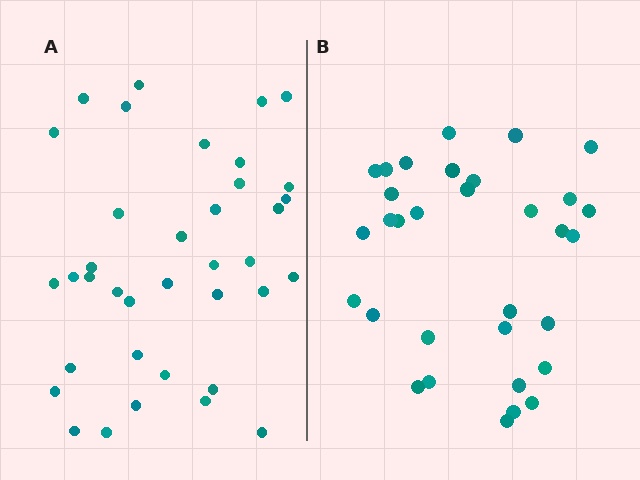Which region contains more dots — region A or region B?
Region A (the left region) has more dots.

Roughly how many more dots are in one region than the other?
Region A has about 5 more dots than region B.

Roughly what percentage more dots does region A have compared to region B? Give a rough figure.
About 15% more.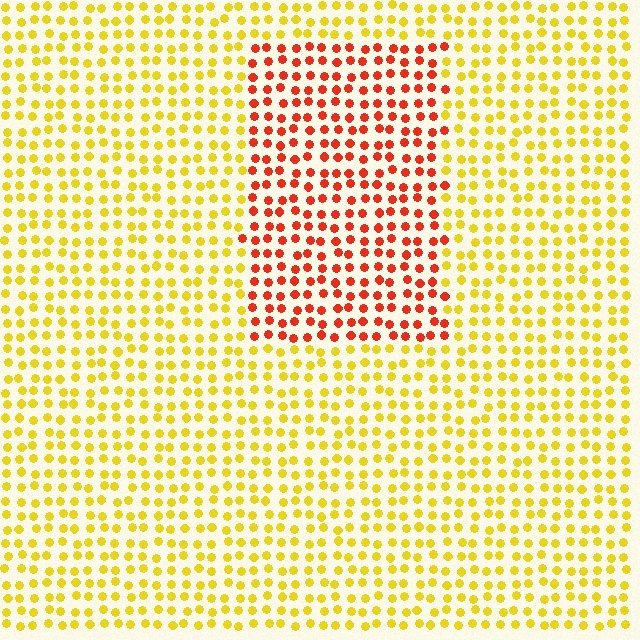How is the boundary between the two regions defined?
The boundary is defined purely by a slight shift in hue (about 50 degrees). Spacing, size, and orientation are identical on both sides.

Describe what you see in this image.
The image is filled with small yellow elements in a uniform arrangement. A rectangle-shaped region is visible where the elements are tinted to a slightly different hue, forming a subtle color boundary.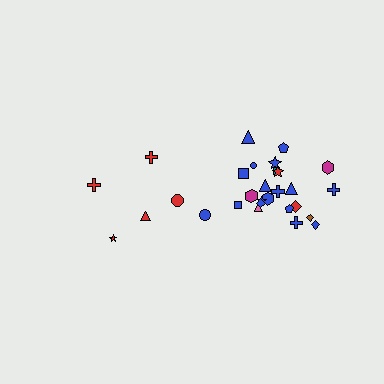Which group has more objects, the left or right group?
The right group.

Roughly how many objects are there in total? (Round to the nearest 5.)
Roughly 30 objects in total.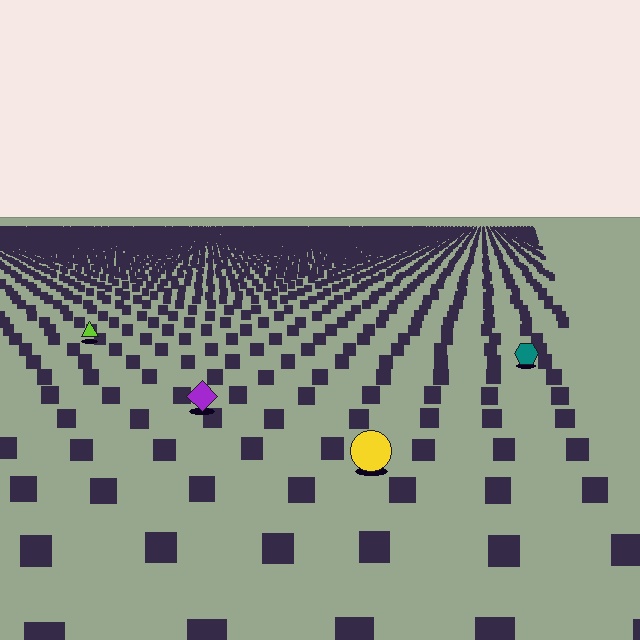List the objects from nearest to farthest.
From nearest to farthest: the yellow circle, the purple diamond, the teal hexagon, the lime triangle.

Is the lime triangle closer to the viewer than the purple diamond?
No. The purple diamond is closer — you can tell from the texture gradient: the ground texture is coarser near it.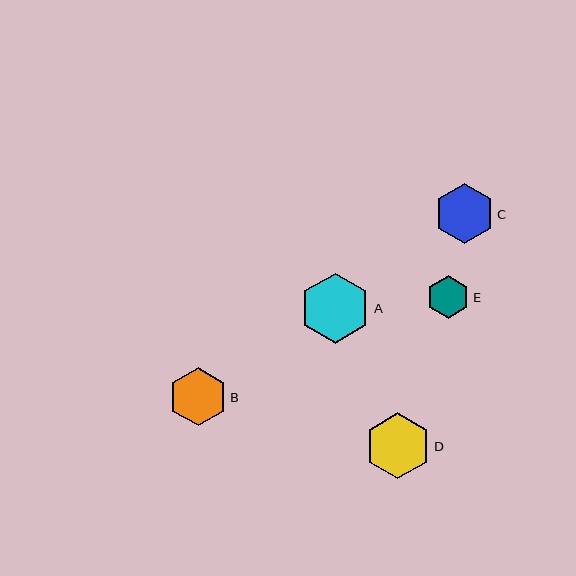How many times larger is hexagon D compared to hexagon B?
Hexagon D is approximately 1.1 times the size of hexagon B.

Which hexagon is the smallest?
Hexagon E is the smallest with a size of approximately 43 pixels.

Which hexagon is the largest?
Hexagon A is the largest with a size of approximately 70 pixels.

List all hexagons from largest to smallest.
From largest to smallest: A, D, C, B, E.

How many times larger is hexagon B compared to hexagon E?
Hexagon B is approximately 1.4 times the size of hexagon E.